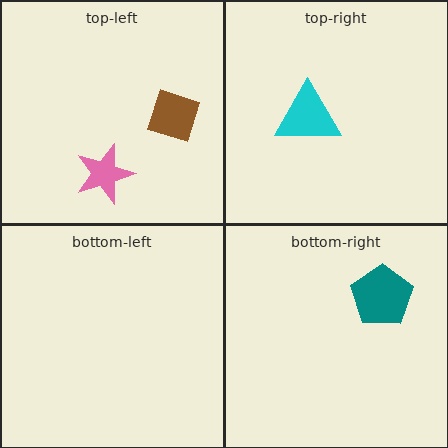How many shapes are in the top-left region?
2.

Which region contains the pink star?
The top-left region.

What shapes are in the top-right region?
The cyan triangle.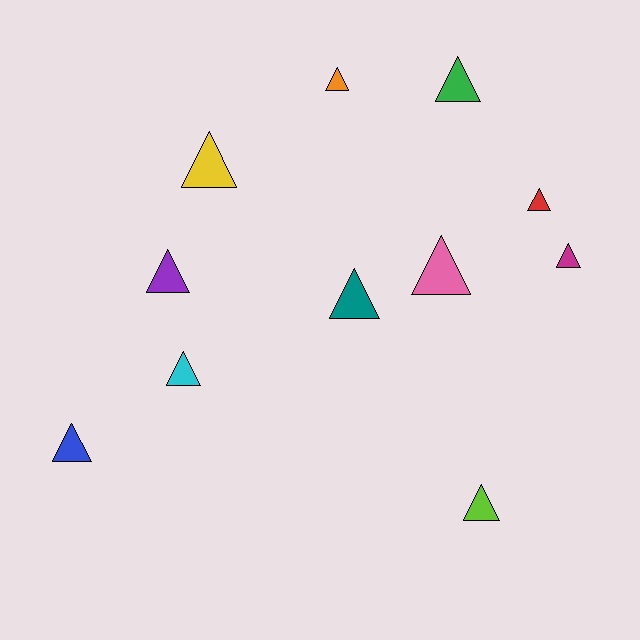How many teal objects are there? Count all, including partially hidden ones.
There is 1 teal object.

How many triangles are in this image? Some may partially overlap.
There are 11 triangles.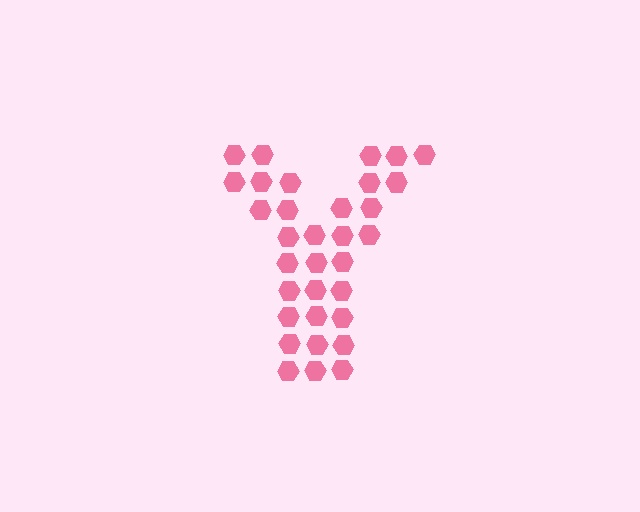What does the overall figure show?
The overall figure shows the letter Y.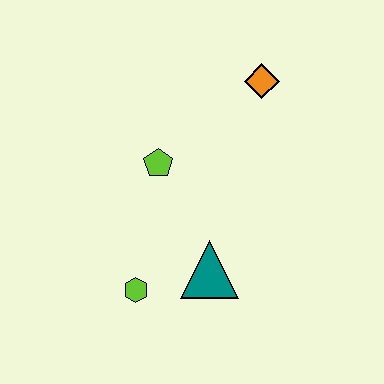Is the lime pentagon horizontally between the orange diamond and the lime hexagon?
Yes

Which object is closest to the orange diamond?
The lime pentagon is closest to the orange diamond.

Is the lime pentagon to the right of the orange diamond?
No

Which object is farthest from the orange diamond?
The lime hexagon is farthest from the orange diamond.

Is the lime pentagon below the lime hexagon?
No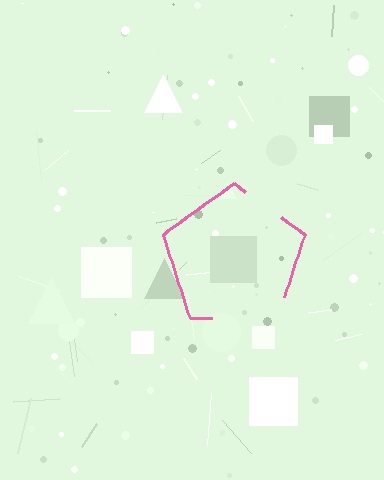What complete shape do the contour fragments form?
The contour fragments form a pentagon.